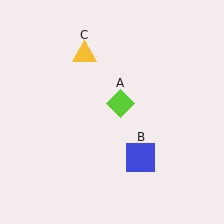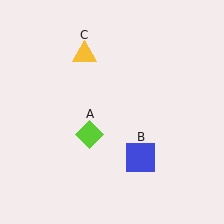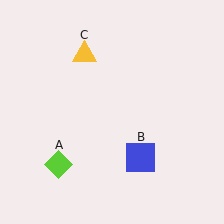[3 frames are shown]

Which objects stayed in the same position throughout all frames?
Blue square (object B) and yellow triangle (object C) remained stationary.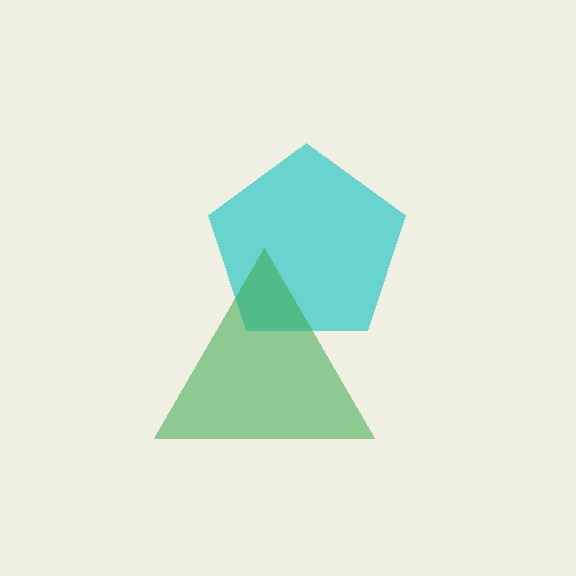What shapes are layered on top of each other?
The layered shapes are: a cyan pentagon, a green triangle.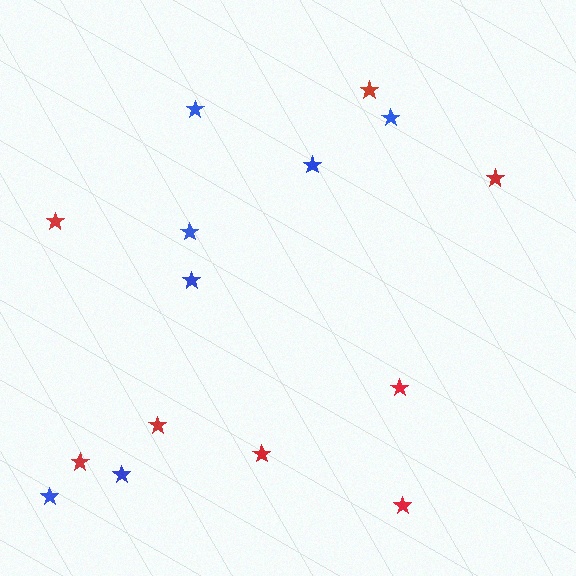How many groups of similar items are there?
There are 2 groups: one group of blue stars (7) and one group of red stars (8).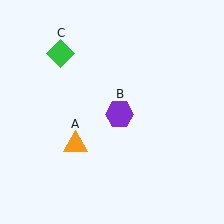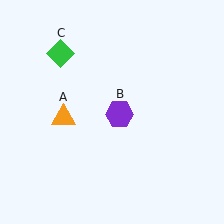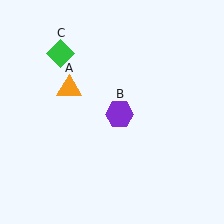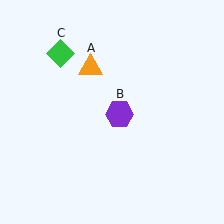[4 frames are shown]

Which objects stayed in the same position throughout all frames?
Purple hexagon (object B) and green diamond (object C) remained stationary.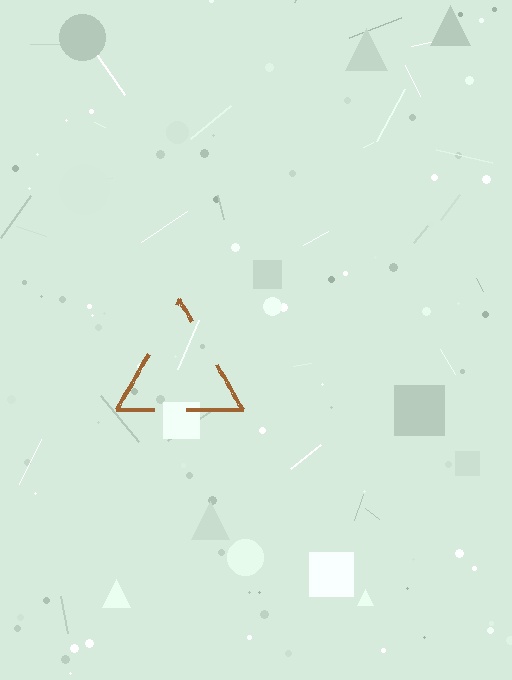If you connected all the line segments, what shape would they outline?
They would outline a triangle.